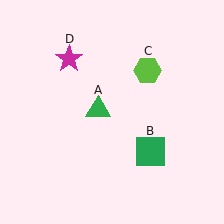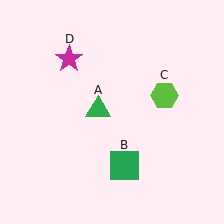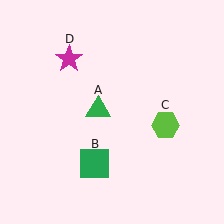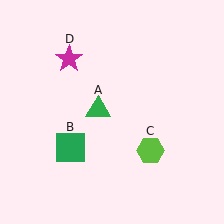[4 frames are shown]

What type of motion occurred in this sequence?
The green square (object B), lime hexagon (object C) rotated clockwise around the center of the scene.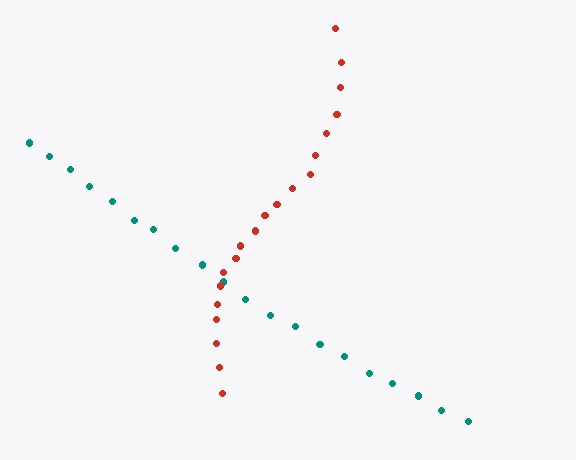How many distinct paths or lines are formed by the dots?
There are 2 distinct paths.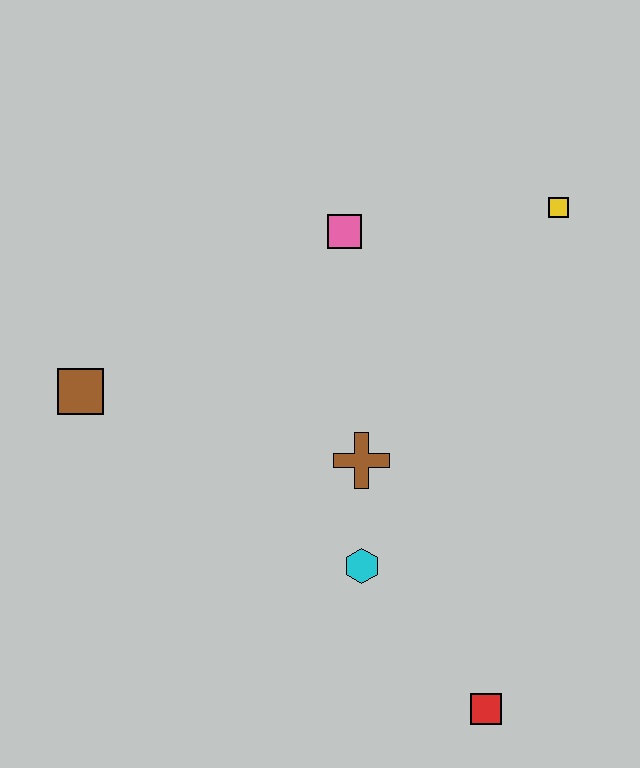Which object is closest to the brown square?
The brown cross is closest to the brown square.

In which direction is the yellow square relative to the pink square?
The yellow square is to the right of the pink square.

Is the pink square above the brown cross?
Yes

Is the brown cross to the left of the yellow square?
Yes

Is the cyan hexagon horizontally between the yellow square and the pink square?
Yes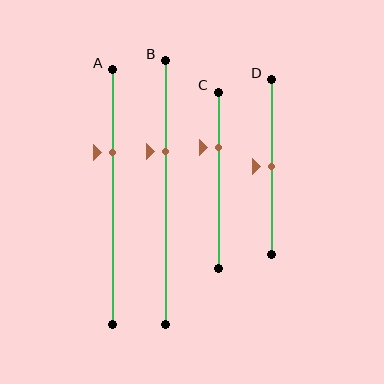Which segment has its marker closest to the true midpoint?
Segment D has its marker closest to the true midpoint.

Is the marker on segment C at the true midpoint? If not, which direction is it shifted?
No, the marker on segment C is shifted upward by about 19% of the segment length.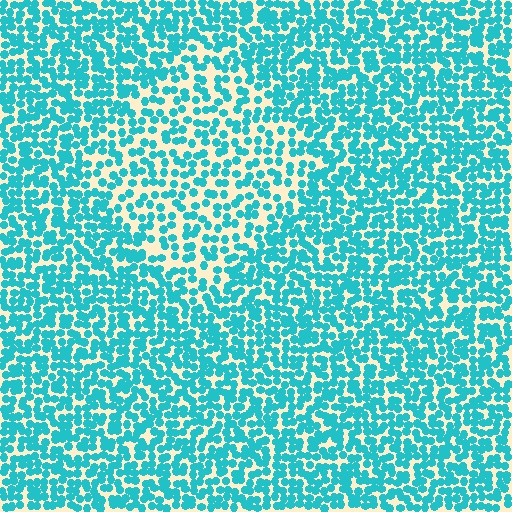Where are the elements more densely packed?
The elements are more densely packed outside the diamond boundary.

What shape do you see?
I see a diamond.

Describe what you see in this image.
The image contains small cyan elements arranged at two different densities. A diamond-shaped region is visible where the elements are less densely packed than the surrounding area.